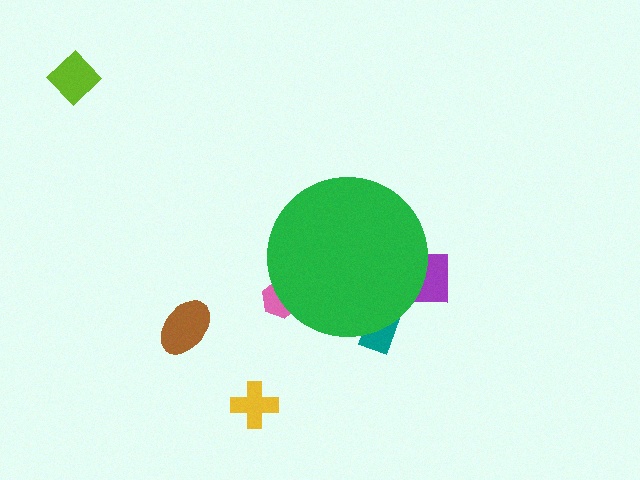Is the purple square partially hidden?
Yes, the purple square is partially hidden behind the green circle.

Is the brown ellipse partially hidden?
No, the brown ellipse is fully visible.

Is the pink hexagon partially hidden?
Yes, the pink hexagon is partially hidden behind the green circle.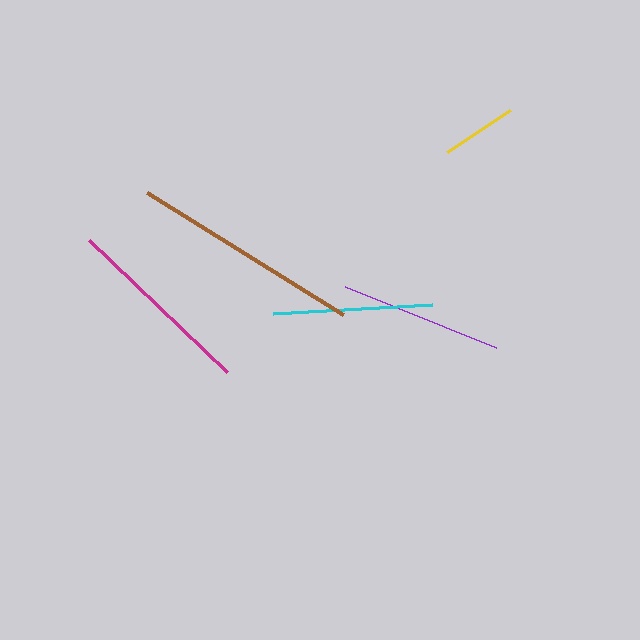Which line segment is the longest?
The brown line is the longest at approximately 231 pixels.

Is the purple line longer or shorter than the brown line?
The brown line is longer than the purple line.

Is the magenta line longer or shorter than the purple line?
The magenta line is longer than the purple line.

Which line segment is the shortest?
The yellow line is the shortest at approximately 76 pixels.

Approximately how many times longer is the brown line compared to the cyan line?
The brown line is approximately 1.5 times the length of the cyan line.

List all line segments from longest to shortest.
From longest to shortest: brown, magenta, purple, cyan, yellow.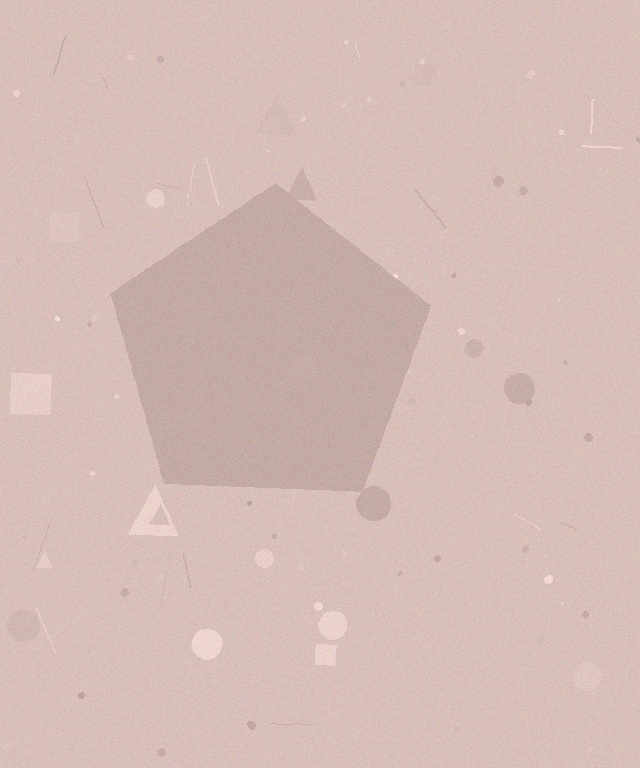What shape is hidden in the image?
A pentagon is hidden in the image.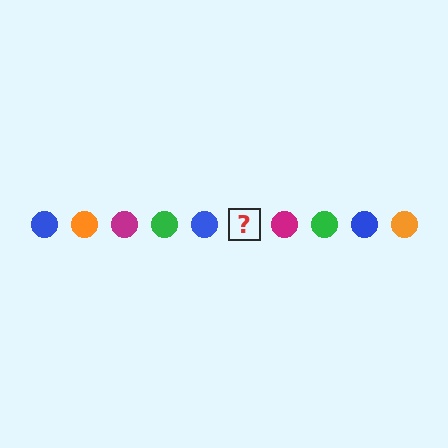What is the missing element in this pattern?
The missing element is an orange circle.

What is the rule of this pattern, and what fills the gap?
The rule is that the pattern cycles through blue, orange, magenta, green circles. The gap should be filled with an orange circle.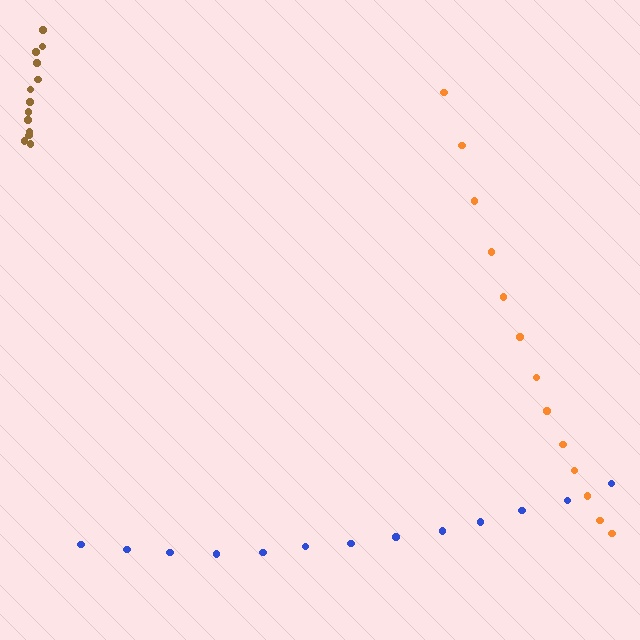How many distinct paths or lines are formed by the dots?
There are 3 distinct paths.